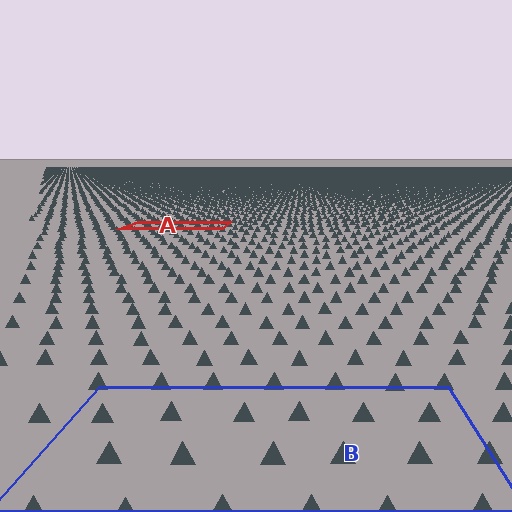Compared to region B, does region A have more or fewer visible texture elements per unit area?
Region A has more texture elements per unit area — they are packed more densely because it is farther away.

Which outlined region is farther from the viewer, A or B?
Region A is farther from the viewer — the texture elements inside it appear smaller and more densely packed.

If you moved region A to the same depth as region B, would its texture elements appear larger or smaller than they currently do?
They would appear larger. At a closer depth, the same texture elements are projected at a bigger on-screen size.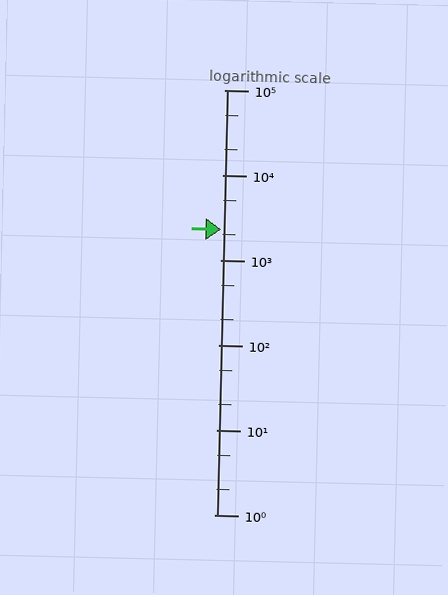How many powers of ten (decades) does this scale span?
The scale spans 5 decades, from 1 to 100000.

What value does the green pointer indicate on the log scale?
The pointer indicates approximately 2300.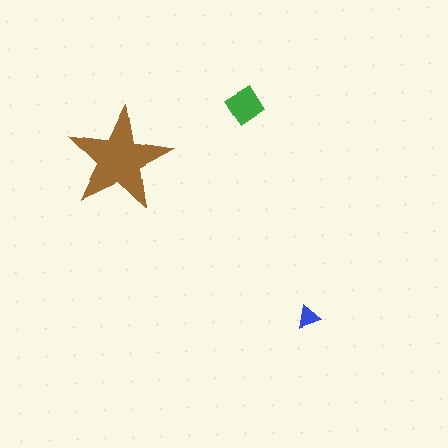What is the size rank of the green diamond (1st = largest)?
2nd.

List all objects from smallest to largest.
The blue triangle, the green diamond, the brown star.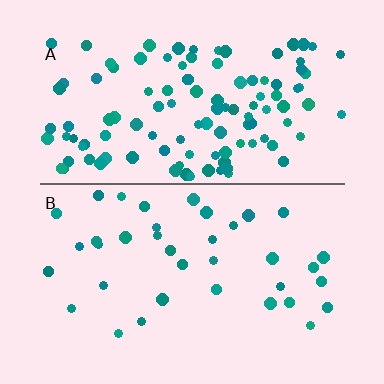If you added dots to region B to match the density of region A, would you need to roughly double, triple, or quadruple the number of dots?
Approximately triple.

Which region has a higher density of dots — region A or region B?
A (the top).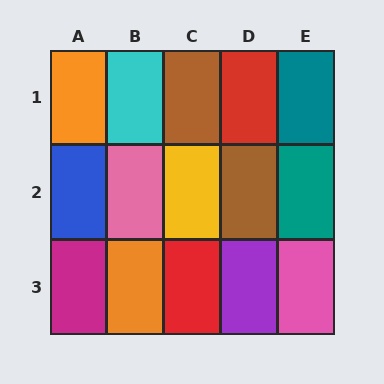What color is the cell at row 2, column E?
Teal.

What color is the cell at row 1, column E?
Teal.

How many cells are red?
2 cells are red.